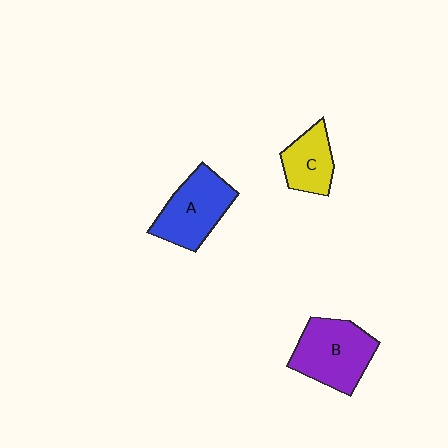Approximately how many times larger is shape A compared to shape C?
Approximately 1.5 times.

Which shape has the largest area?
Shape B (purple).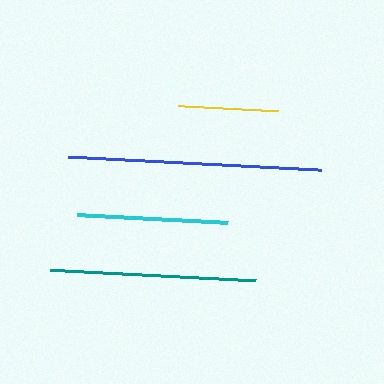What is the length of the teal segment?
The teal segment is approximately 207 pixels long.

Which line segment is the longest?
The blue line is the longest at approximately 254 pixels.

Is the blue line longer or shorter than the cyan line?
The blue line is longer than the cyan line.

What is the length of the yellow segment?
The yellow segment is approximately 100 pixels long.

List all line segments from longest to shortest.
From longest to shortest: blue, teal, cyan, yellow.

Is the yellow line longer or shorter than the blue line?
The blue line is longer than the yellow line.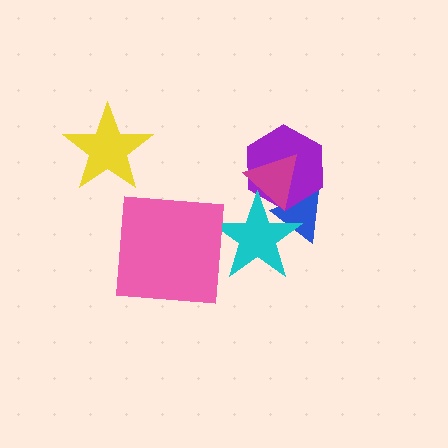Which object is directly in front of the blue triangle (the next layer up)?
The purple hexagon is directly in front of the blue triangle.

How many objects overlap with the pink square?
0 objects overlap with the pink square.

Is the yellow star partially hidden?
No, no other shape covers it.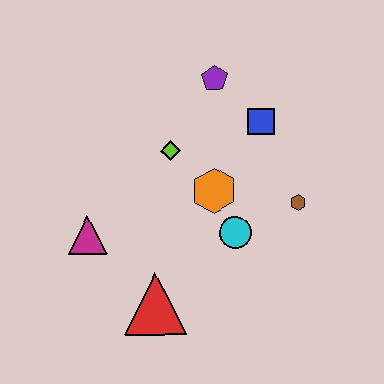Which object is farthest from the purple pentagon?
The red triangle is farthest from the purple pentagon.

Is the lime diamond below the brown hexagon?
No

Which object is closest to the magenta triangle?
The red triangle is closest to the magenta triangle.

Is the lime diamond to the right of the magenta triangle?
Yes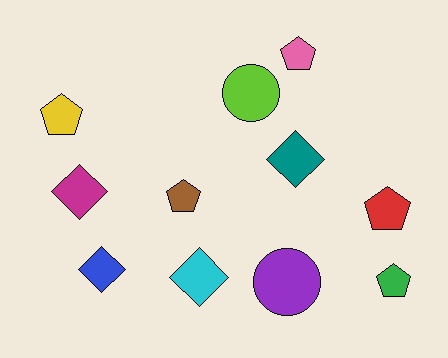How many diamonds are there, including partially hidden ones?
There are 4 diamonds.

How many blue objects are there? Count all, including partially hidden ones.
There is 1 blue object.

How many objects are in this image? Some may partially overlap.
There are 11 objects.